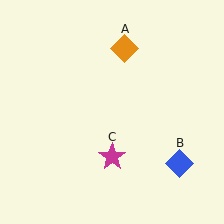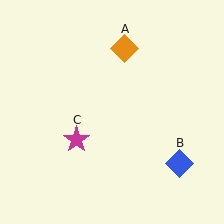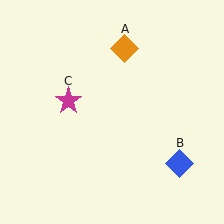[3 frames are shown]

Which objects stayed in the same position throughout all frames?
Orange diamond (object A) and blue diamond (object B) remained stationary.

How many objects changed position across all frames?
1 object changed position: magenta star (object C).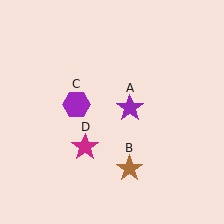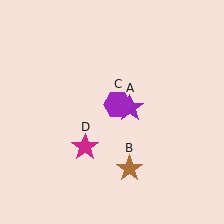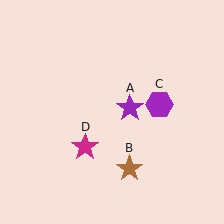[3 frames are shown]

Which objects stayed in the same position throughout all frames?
Purple star (object A) and brown star (object B) and magenta star (object D) remained stationary.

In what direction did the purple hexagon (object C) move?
The purple hexagon (object C) moved right.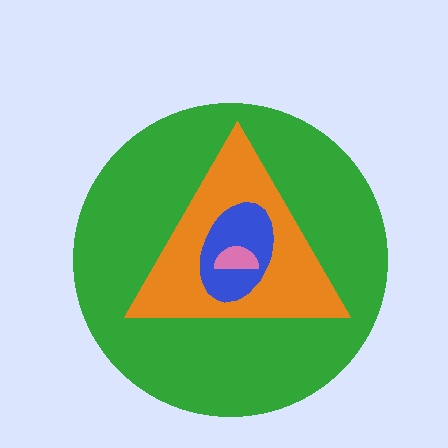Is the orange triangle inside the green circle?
Yes.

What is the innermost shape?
The pink semicircle.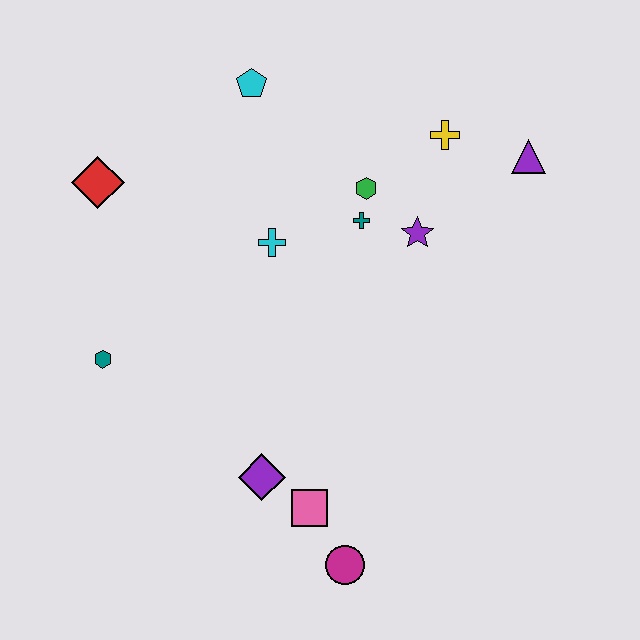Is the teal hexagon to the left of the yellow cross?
Yes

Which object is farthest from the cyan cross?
The magenta circle is farthest from the cyan cross.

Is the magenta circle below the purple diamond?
Yes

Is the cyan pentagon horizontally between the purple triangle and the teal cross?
No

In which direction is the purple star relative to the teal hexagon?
The purple star is to the right of the teal hexagon.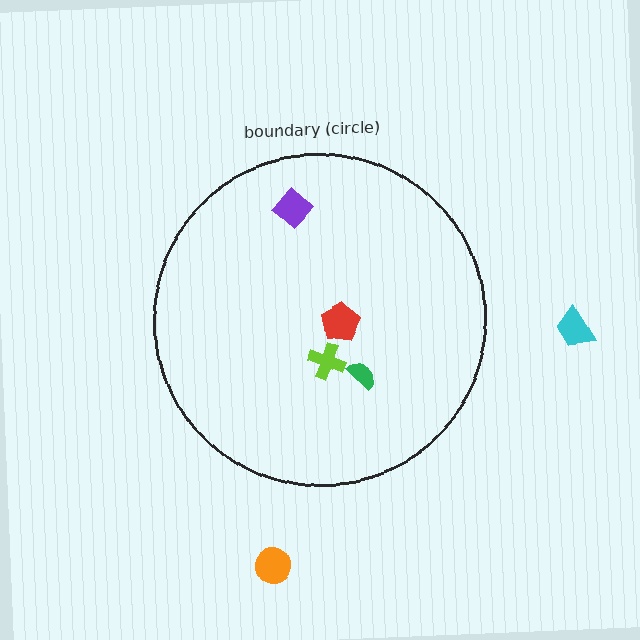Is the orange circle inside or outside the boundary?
Outside.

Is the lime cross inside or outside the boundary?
Inside.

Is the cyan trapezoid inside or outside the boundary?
Outside.